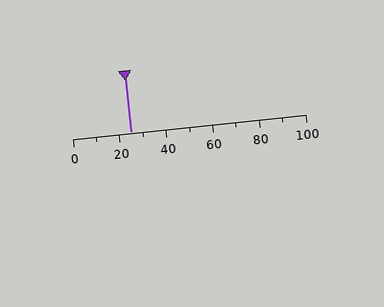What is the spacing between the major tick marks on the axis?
The major ticks are spaced 20 apart.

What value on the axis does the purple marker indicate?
The marker indicates approximately 25.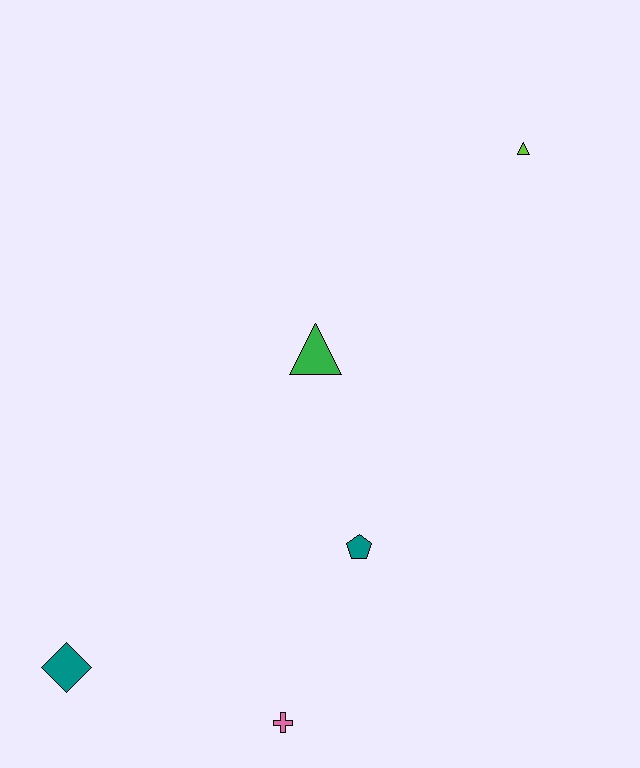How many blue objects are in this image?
There are no blue objects.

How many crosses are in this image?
There is 1 cross.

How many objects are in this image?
There are 5 objects.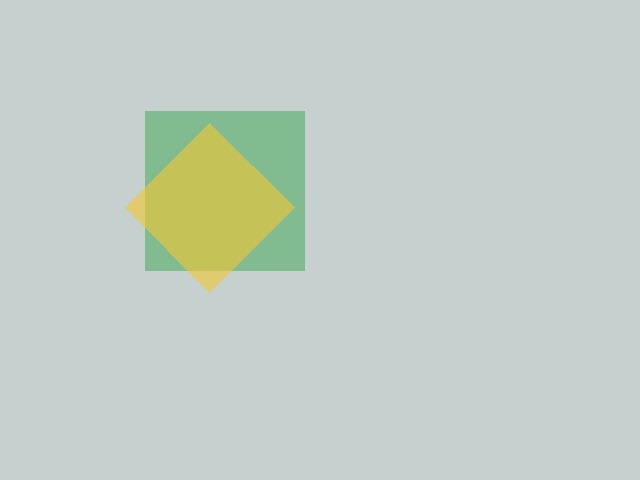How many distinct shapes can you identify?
There are 2 distinct shapes: a green square, a yellow diamond.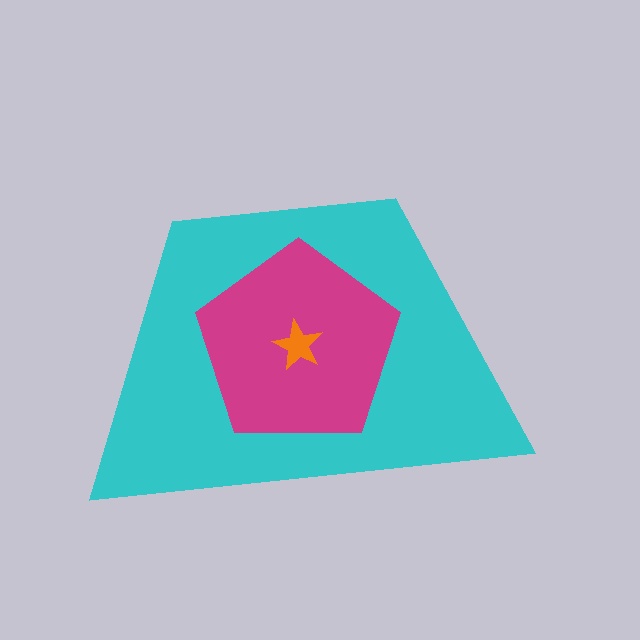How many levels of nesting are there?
3.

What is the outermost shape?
The cyan trapezoid.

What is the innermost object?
The orange star.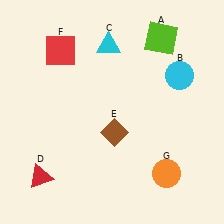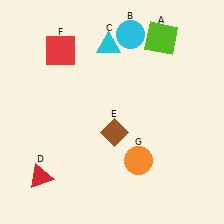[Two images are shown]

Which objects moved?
The objects that moved are: the cyan circle (B), the orange circle (G).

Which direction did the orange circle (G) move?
The orange circle (G) moved left.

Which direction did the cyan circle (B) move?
The cyan circle (B) moved left.